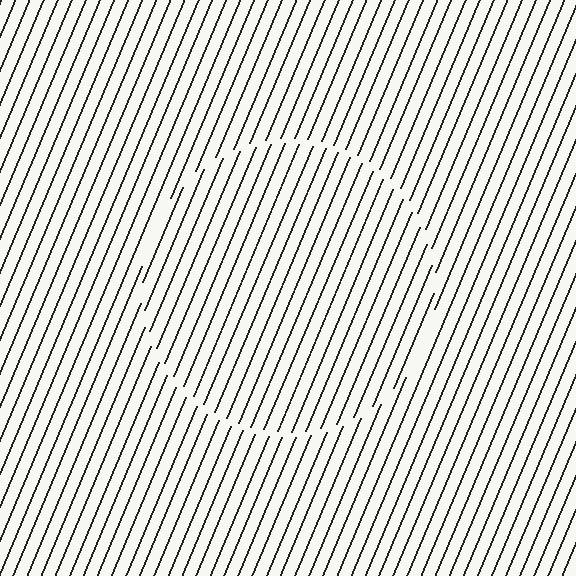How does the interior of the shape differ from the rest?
The interior of the shape contains the same grating, shifted by half a period — the contour is defined by the phase discontinuity where line-ends from the inner and outer gratings abut.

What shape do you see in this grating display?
An illusory circle. The interior of the shape contains the same grating, shifted by half a period — the contour is defined by the phase discontinuity where line-ends from the inner and outer gratings abut.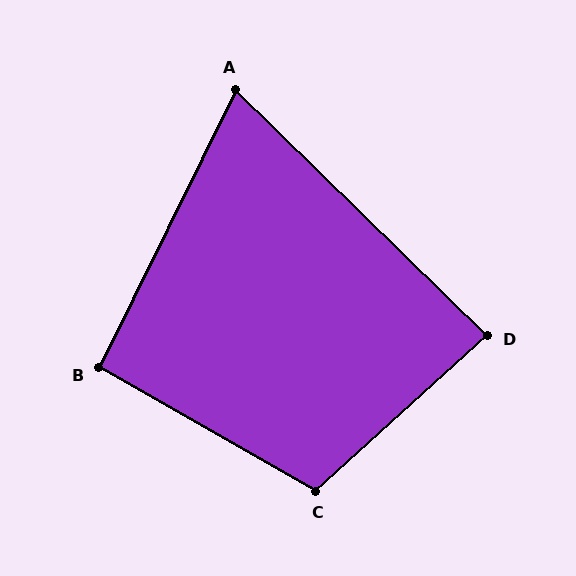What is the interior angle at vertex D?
Approximately 86 degrees (approximately right).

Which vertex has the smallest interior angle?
A, at approximately 72 degrees.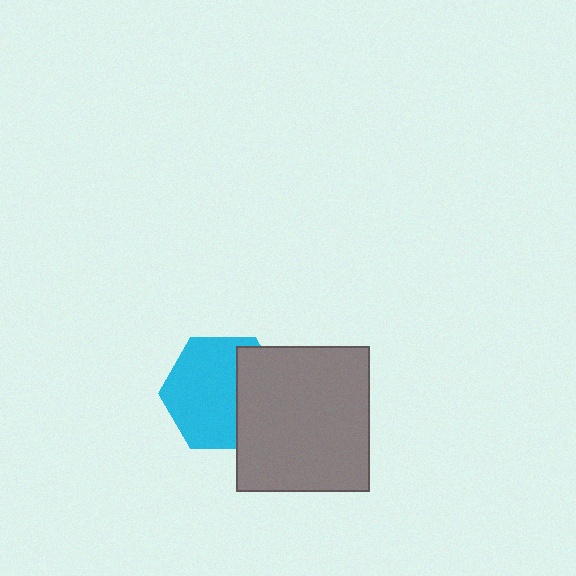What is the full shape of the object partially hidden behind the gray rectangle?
The partially hidden object is a cyan hexagon.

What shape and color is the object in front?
The object in front is a gray rectangle.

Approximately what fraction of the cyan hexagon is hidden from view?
Roughly 36% of the cyan hexagon is hidden behind the gray rectangle.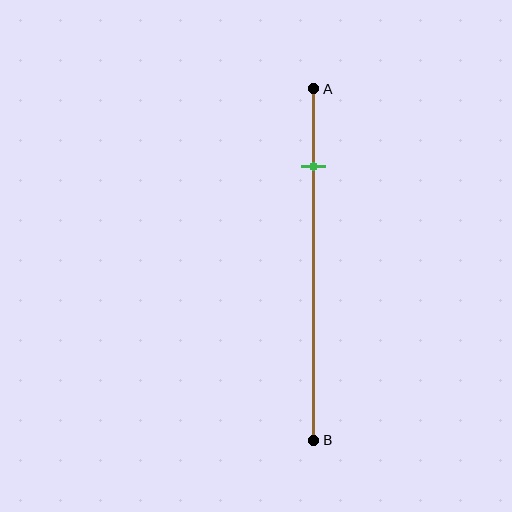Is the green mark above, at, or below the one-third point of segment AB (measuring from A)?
The green mark is above the one-third point of segment AB.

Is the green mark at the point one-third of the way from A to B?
No, the mark is at about 20% from A, not at the 33% one-third point.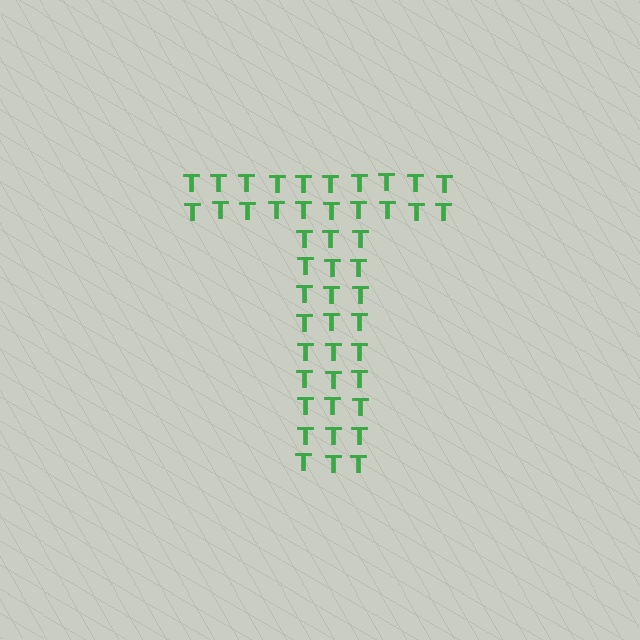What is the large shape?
The large shape is the letter T.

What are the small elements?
The small elements are letter T's.